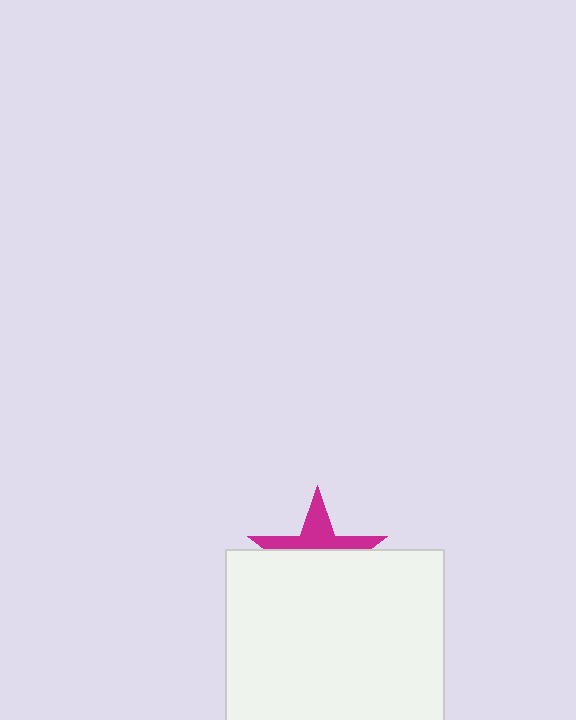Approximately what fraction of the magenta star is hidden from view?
Roughly 60% of the magenta star is hidden behind the white square.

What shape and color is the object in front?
The object in front is a white square.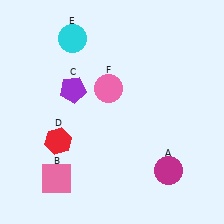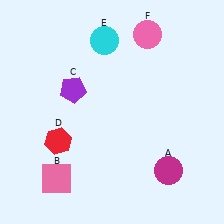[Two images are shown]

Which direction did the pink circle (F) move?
The pink circle (F) moved up.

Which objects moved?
The objects that moved are: the cyan circle (E), the pink circle (F).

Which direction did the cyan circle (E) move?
The cyan circle (E) moved right.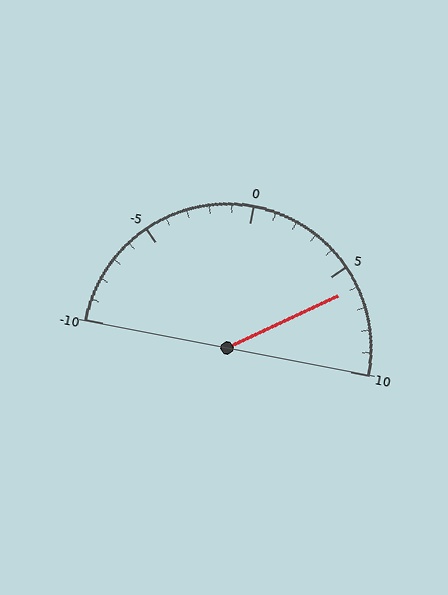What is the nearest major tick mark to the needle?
The nearest major tick mark is 5.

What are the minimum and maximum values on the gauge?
The gauge ranges from -10 to 10.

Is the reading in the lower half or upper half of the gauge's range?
The reading is in the upper half of the range (-10 to 10).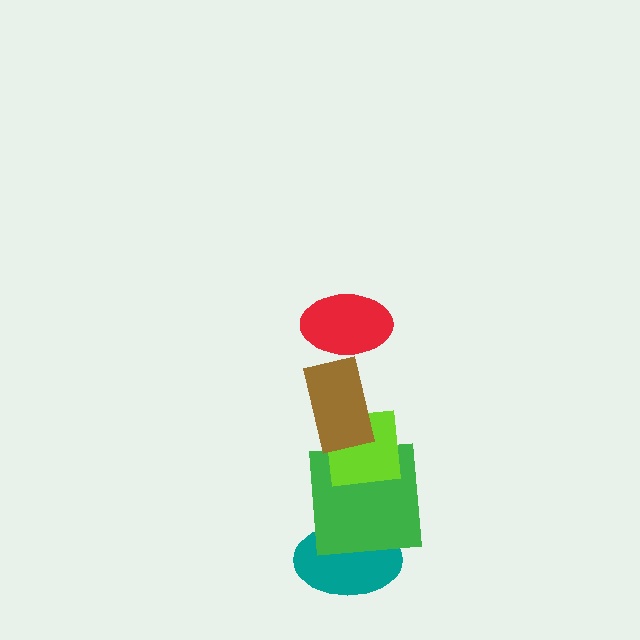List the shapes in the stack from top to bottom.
From top to bottom: the red ellipse, the brown rectangle, the lime square, the green square, the teal ellipse.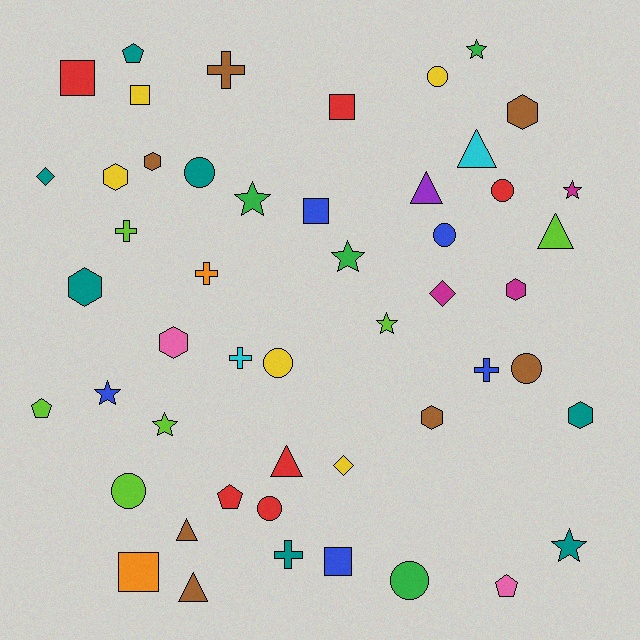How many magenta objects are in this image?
There are 3 magenta objects.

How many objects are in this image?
There are 50 objects.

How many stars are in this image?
There are 8 stars.